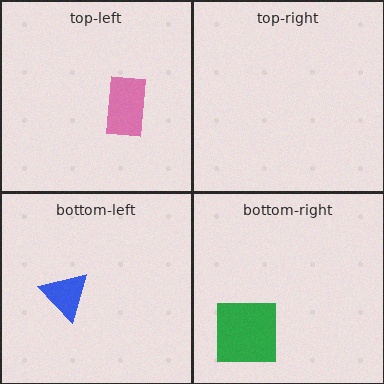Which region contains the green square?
The bottom-right region.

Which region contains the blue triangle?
The bottom-left region.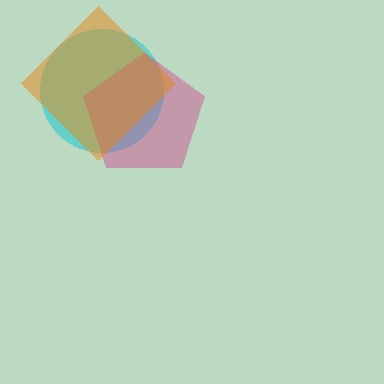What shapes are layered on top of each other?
The layered shapes are: a cyan circle, a magenta pentagon, an orange diamond.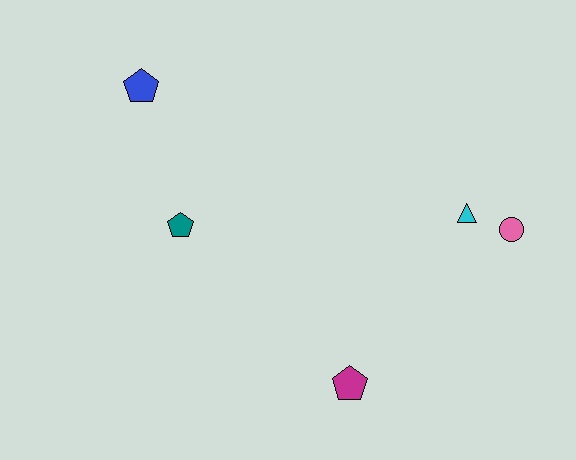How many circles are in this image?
There is 1 circle.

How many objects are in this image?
There are 5 objects.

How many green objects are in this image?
There are no green objects.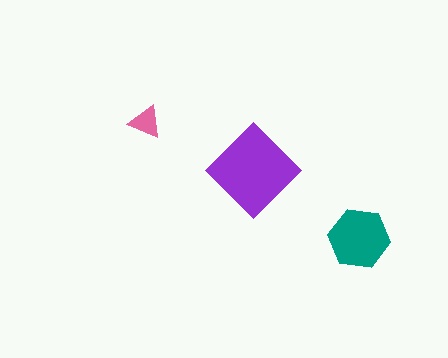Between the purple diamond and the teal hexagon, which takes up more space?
The purple diamond.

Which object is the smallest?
The pink triangle.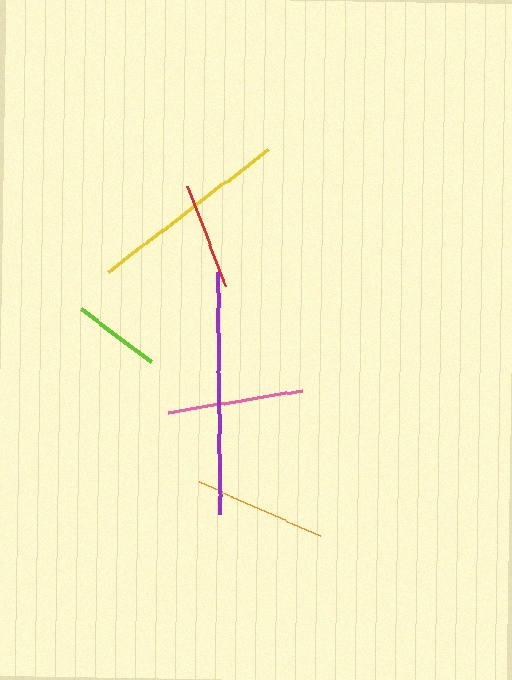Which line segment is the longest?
The purple line is the longest at approximately 243 pixels.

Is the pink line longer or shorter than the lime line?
The pink line is longer than the lime line.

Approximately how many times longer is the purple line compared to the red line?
The purple line is approximately 2.3 times the length of the red line.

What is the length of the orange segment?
The orange segment is approximately 132 pixels long.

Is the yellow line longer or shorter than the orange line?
The yellow line is longer than the orange line.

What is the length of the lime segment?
The lime segment is approximately 87 pixels long.